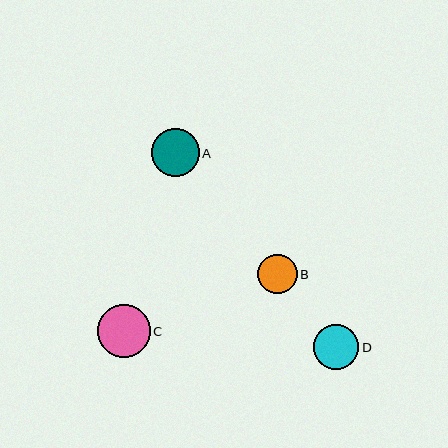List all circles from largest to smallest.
From largest to smallest: C, A, D, B.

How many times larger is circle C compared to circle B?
Circle C is approximately 1.3 times the size of circle B.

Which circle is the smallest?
Circle B is the smallest with a size of approximately 39 pixels.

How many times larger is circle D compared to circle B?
Circle D is approximately 1.1 times the size of circle B.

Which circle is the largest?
Circle C is the largest with a size of approximately 53 pixels.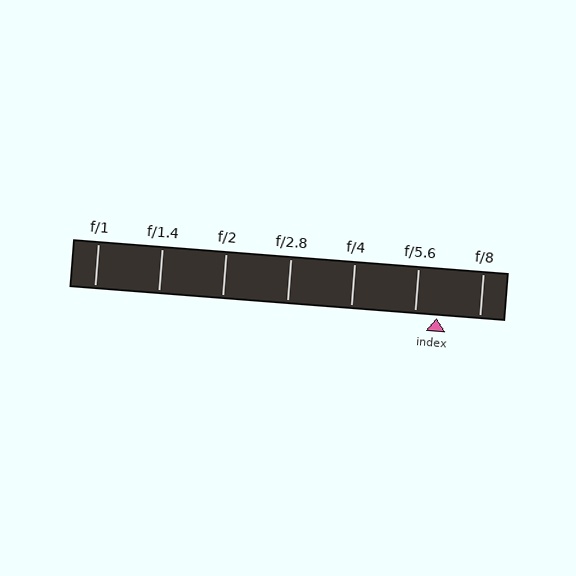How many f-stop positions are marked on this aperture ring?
There are 7 f-stop positions marked.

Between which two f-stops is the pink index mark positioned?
The index mark is between f/5.6 and f/8.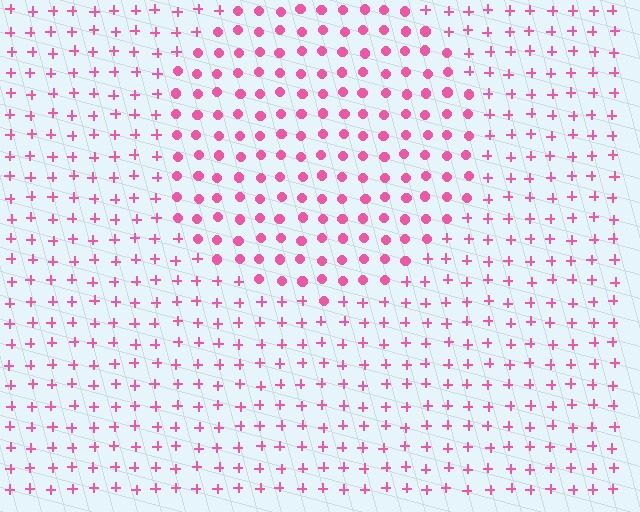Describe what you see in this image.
The image is filled with small pink elements arranged in a uniform grid. A circle-shaped region contains circles, while the surrounding area contains plus signs. The boundary is defined purely by the change in element shape.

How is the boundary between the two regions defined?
The boundary is defined by a change in element shape: circles inside vs. plus signs outside. All elements share the same color and spacing.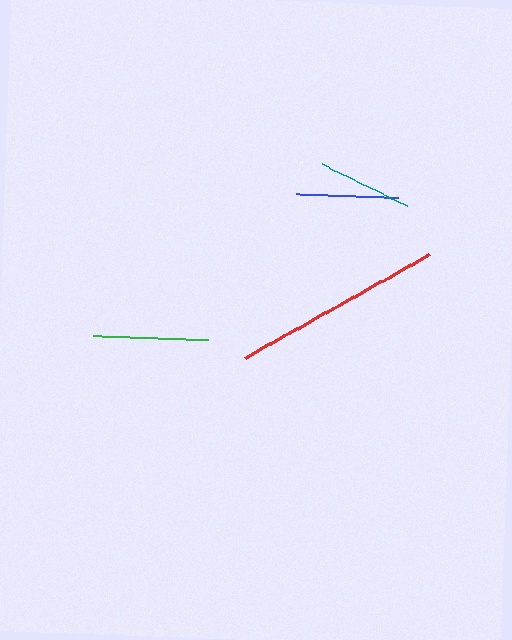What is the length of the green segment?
The green segment is approximately 115 pixels long.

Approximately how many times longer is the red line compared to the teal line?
The red line is approximately 2.2 times the length of the teal line.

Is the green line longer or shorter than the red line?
The red line is longer than the green line.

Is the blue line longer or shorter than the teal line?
The blue line is longer than the teal line.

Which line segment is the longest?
The red line is the longest at approximately 212 pixels.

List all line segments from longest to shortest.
From longest to shortest: red, green, blue, teal.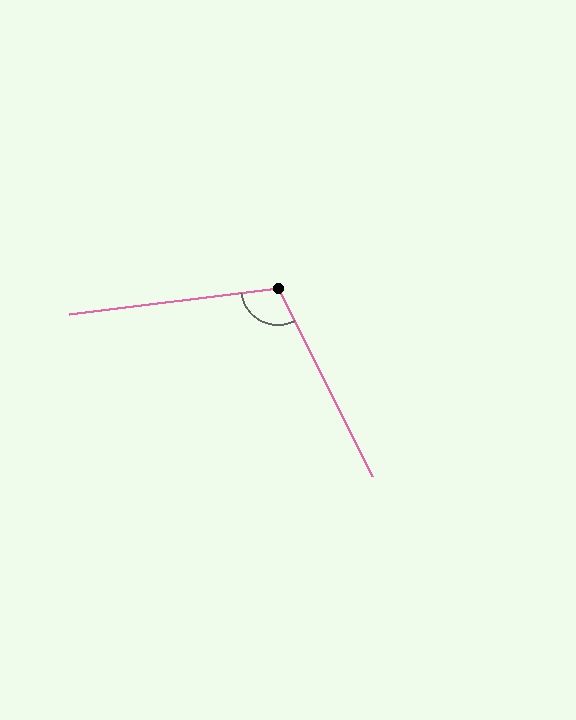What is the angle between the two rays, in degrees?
Approximately 110 degrees.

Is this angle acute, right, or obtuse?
It is obtuse.